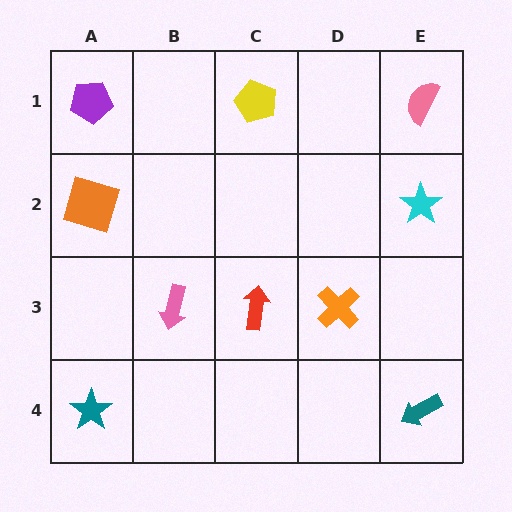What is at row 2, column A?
An orange square.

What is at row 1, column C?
A yellow pentagon.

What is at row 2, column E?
A cyan star.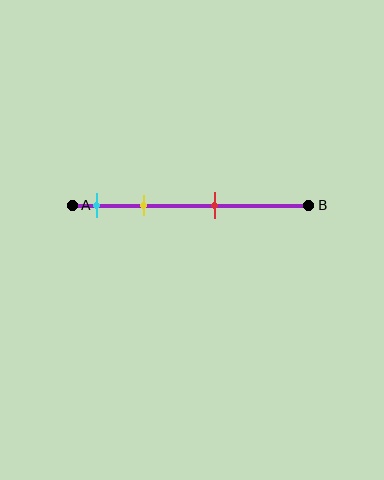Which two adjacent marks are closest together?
The cyan and yellow marks are the closest adjacent pair.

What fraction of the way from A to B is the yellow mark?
The yellow mark is approximately 30% (0.3) of the way from A to B.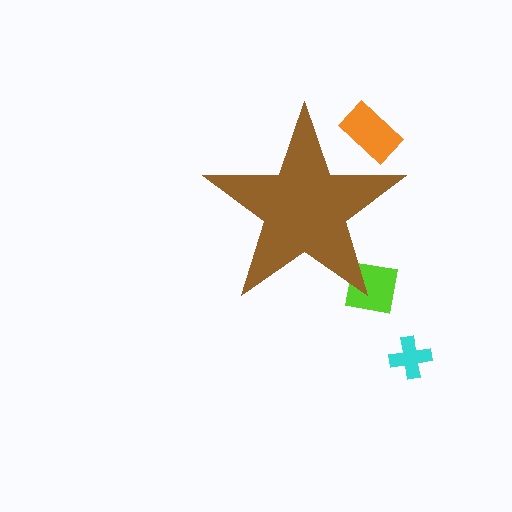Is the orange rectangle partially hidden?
Yes, the orange rectangle is partially hidden behind the brown star.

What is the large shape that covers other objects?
A brown star.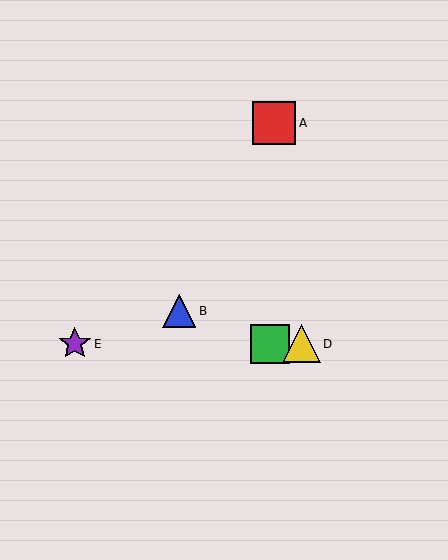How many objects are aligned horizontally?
3 objects (C, D, E) are aligned horizontally.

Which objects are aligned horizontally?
Objects C, D, E are aligned horizontally.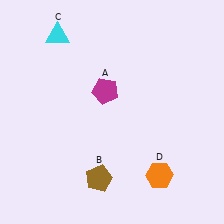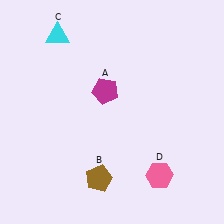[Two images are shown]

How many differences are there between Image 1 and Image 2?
There is 1 difference between the two images.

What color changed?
The hexagon (D) changed from orange in Image 1 to pink in Image 2.